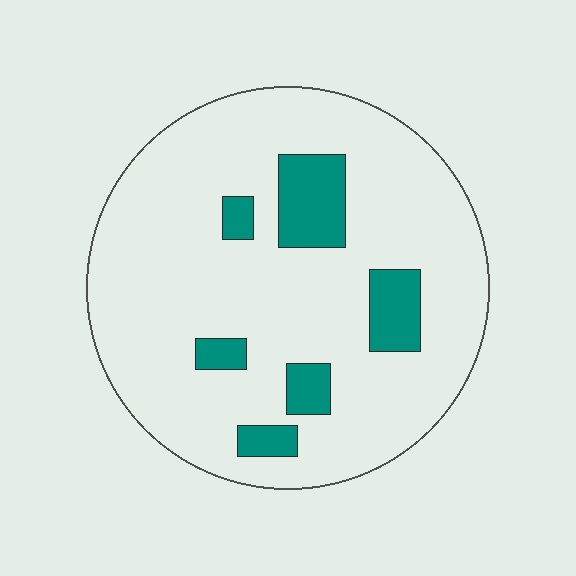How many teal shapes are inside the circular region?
6.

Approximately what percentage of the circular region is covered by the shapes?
Approximately 15%.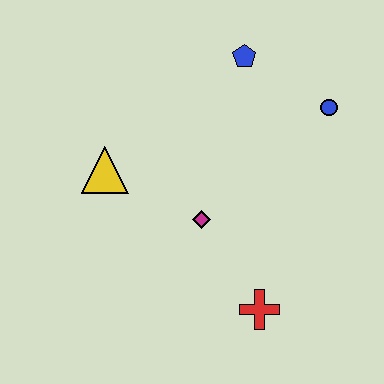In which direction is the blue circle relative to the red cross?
The blue circle is above the red cross.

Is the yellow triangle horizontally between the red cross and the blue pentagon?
No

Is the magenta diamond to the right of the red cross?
No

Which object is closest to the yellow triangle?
The magenta diamond is closest to the yellow triangle.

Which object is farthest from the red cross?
The blue pentagon is farthest from the red cross.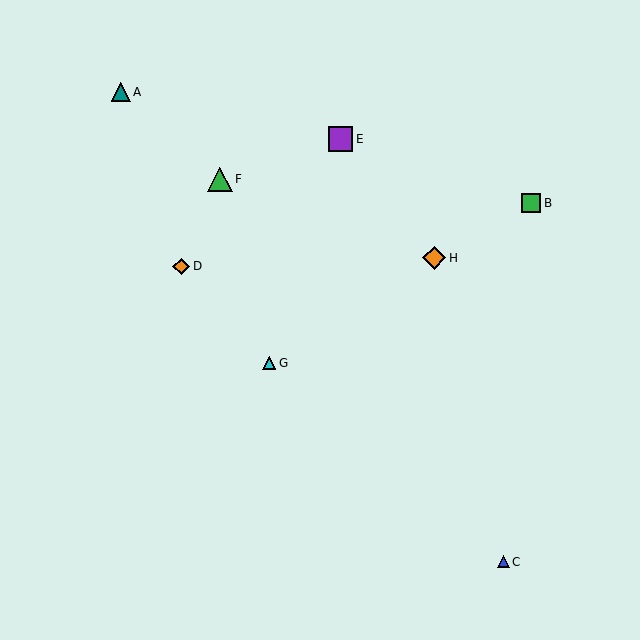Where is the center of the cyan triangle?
The center of the cyan triangle is at (269, 363).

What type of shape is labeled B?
Shape B is a green square.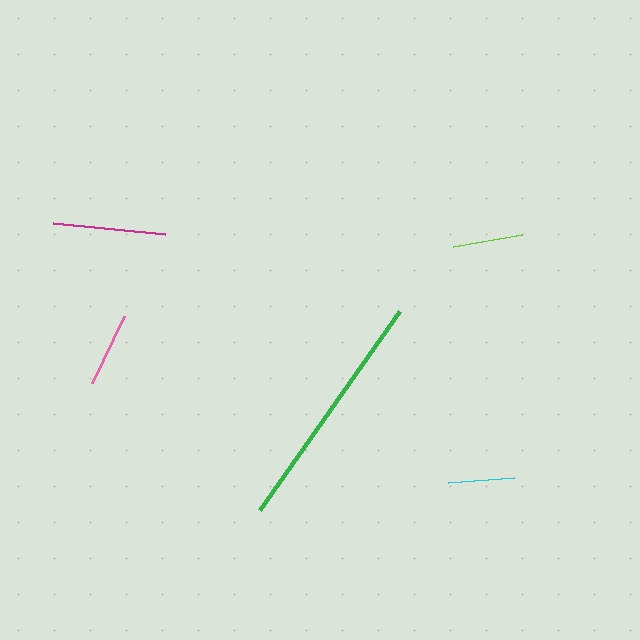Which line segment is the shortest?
The cyan line is the shortest at approximately 66 pixels.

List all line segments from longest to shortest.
From longest to shortest: green, magenta, pink, lime, cyan.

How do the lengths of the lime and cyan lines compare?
The lime and cyan lines are approximately the same length.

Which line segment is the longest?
The green line is the longest at approximately 243 pixels.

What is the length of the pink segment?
The pink segment is approximately 74 pixels long.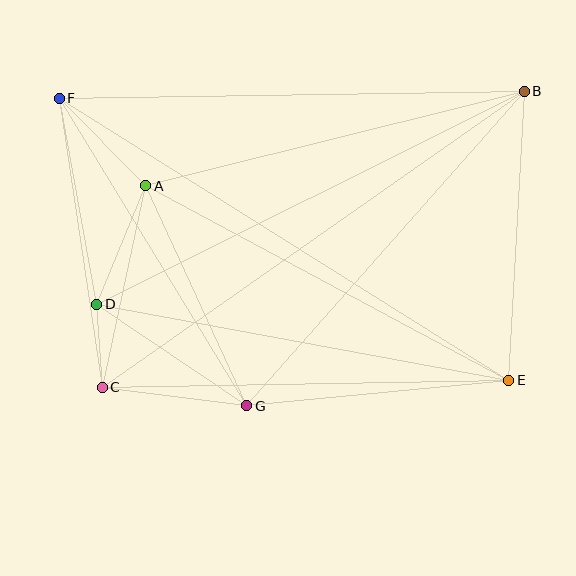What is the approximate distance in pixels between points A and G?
The distance between A and G is approximately 242 pixels.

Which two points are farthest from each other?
Points E and F are farthest from each other.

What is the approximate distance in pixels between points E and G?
The distance between E and G is approximately 263 pixels.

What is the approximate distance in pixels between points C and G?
The distance between C and G is approximately 145 pixels.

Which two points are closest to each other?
Points C and D are closest to each other.